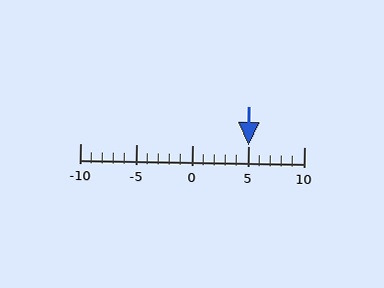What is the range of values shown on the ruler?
The ruler shows values from -10 to 10.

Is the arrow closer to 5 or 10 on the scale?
The arrow is closer to 5.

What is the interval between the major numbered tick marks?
The major tick marks are spaced 5 units apart.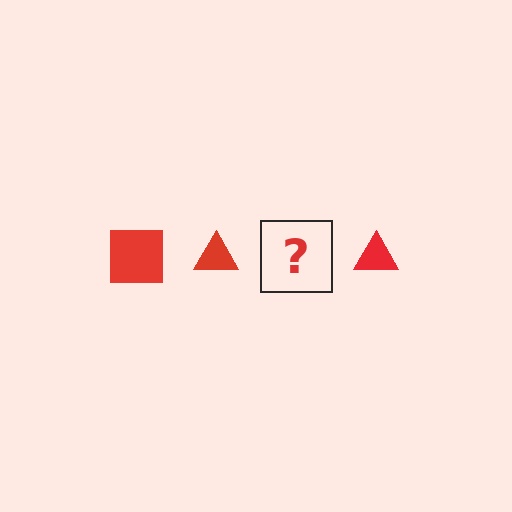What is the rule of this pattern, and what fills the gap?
The rule is that the pattern cycles through square, triangle shapes in red. The gap should be filled with a red square.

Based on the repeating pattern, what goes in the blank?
The blank should be a red square.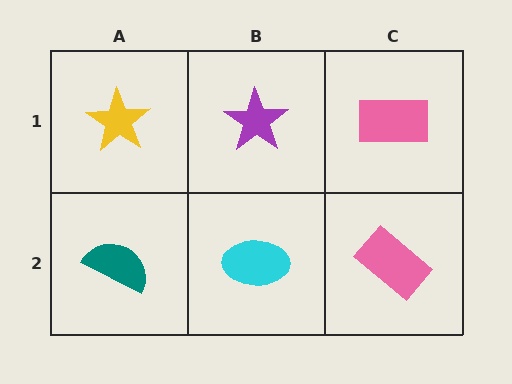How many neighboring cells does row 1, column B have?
3.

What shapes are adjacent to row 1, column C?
A pink rectangle (row 2, column C), a purple star (row 1, column B).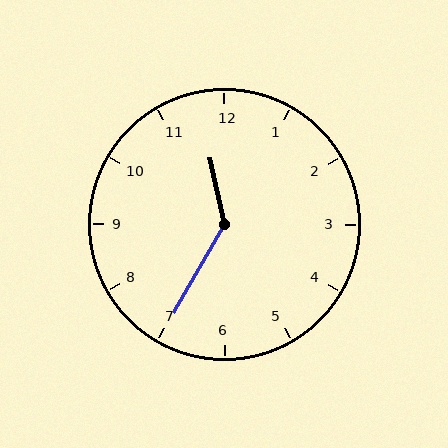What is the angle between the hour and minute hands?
Approximately 138 degrees.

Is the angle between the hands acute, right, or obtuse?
It is obtuse.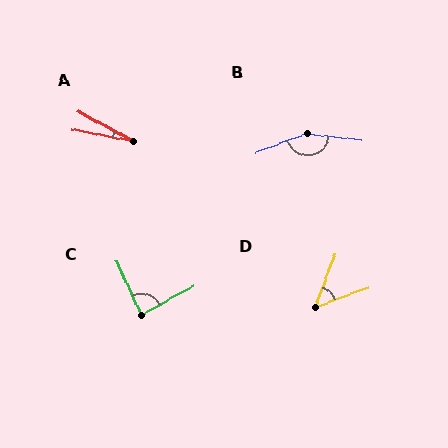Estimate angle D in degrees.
Approximately 49 degrees.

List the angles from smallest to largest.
A (18°), D (49°), C (86°), B (153°).